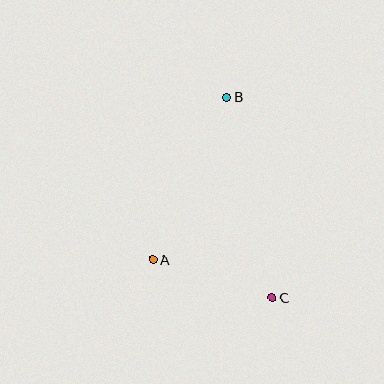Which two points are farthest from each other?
Points B and C are farthest from each other.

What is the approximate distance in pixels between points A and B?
The distance between A and B is approximately 178 pixels.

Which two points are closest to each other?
Points A and C are closest to each other.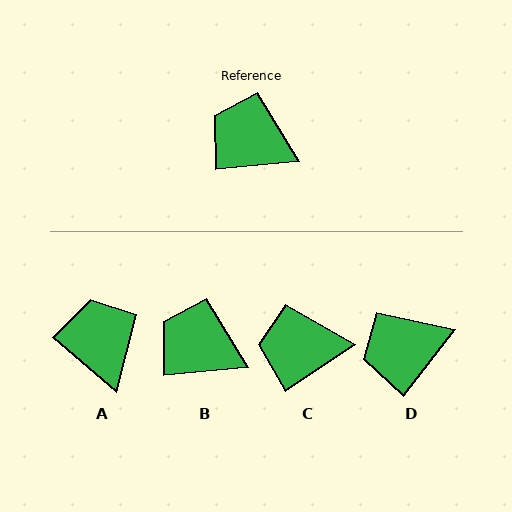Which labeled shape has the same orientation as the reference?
B.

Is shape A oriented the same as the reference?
No, it is off by about 45 degrees.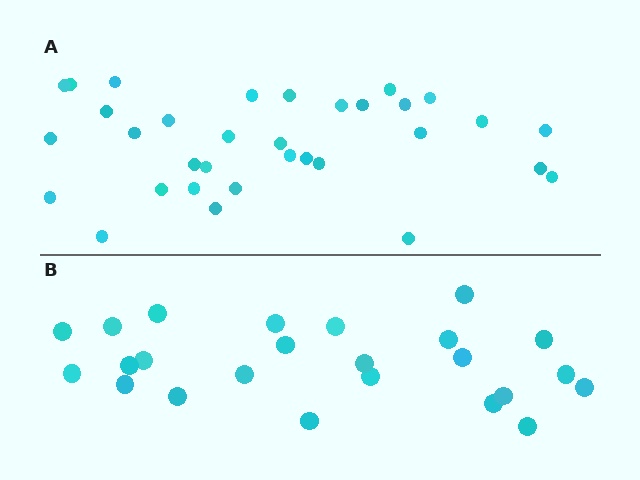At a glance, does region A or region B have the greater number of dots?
Region A (the top region) has more dots.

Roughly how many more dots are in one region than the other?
Region A has roughly 8 or so more dots than region B.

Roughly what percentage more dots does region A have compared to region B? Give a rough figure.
About 40% more.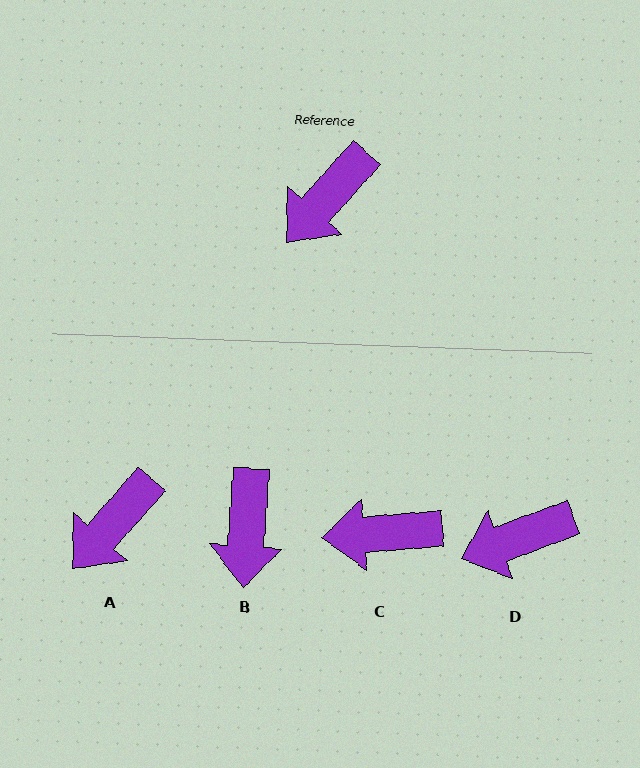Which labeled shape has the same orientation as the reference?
A.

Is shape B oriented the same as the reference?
No, it is off by about 37 degrees.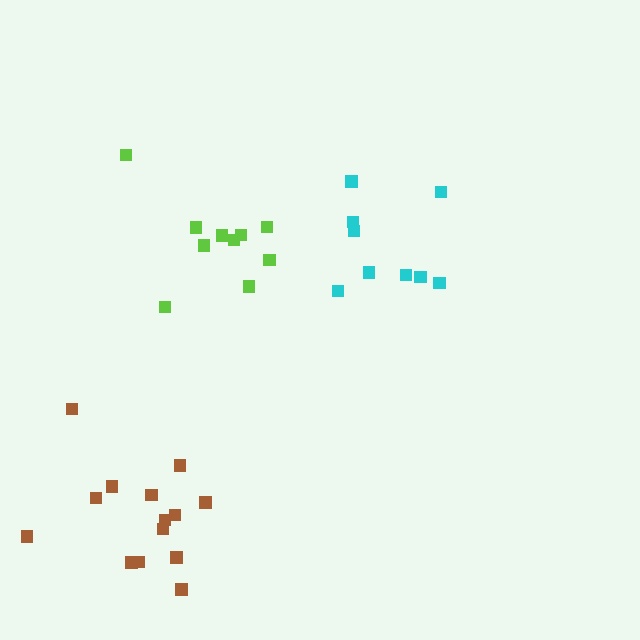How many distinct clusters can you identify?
There are 3 distinct clusters.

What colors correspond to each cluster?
The clusters are colored: cyan, brown, lime.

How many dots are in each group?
Group 1: 9 dots, Group 2: 14 dots, Group 3: 10 dots (33 total).